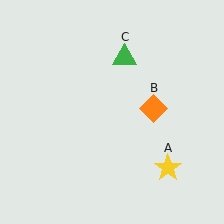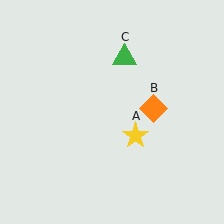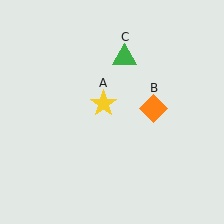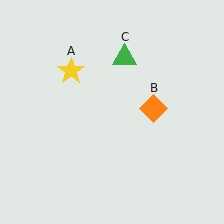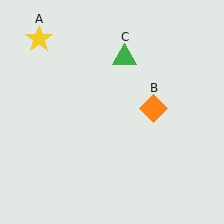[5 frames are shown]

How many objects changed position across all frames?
1 object changed position: yellow star (object A).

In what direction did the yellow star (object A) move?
The yellow star (object A) moved up and to the left.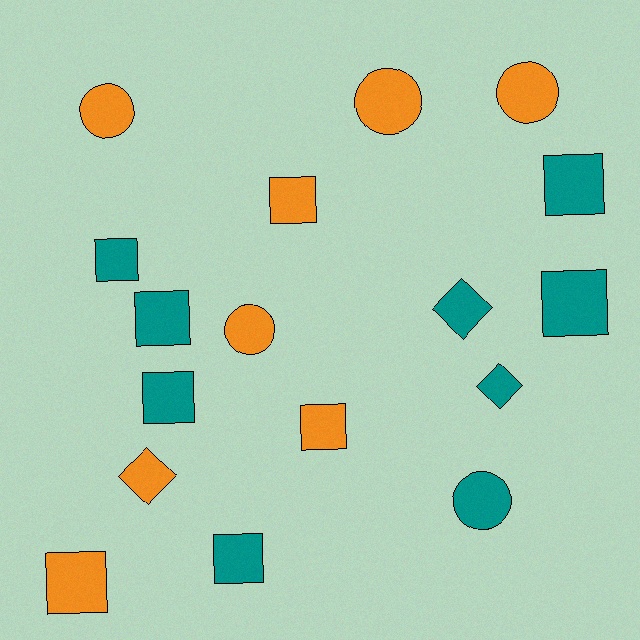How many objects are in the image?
There are 17 objects.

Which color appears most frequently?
Teal, with 9 objects.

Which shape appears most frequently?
Square, with 9 objects.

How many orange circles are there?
There are 4 orange circles.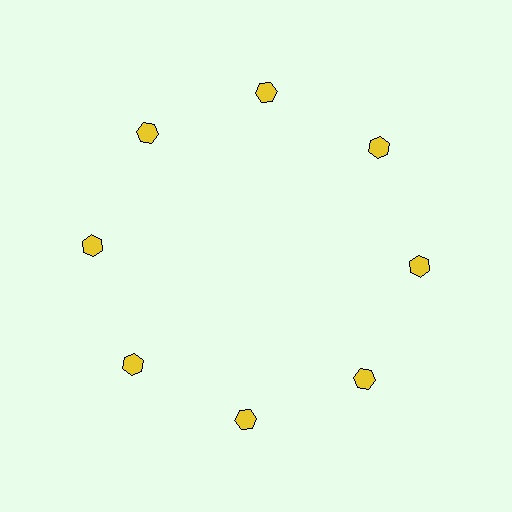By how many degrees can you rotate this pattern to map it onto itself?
The pattern maps onto itself every 45 degrees of rotation.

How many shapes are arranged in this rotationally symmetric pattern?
There are 8 shapes, arranged in 8 groups of 1.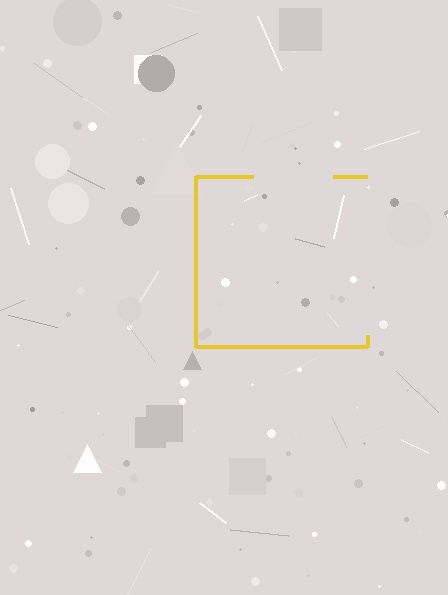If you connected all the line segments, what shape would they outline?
They would outline a square.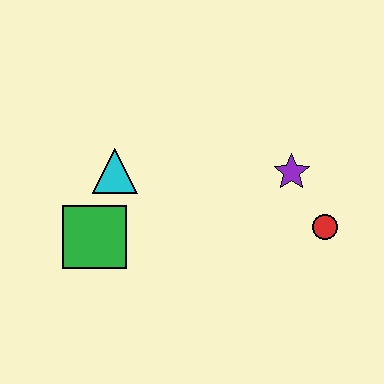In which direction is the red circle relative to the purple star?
The red circle is below the purple star.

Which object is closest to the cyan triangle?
The green square is closest to the cyan triangle.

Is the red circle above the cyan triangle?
No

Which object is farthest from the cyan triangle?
The red circle is farthest from the cyan triangle.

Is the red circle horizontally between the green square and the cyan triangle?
No